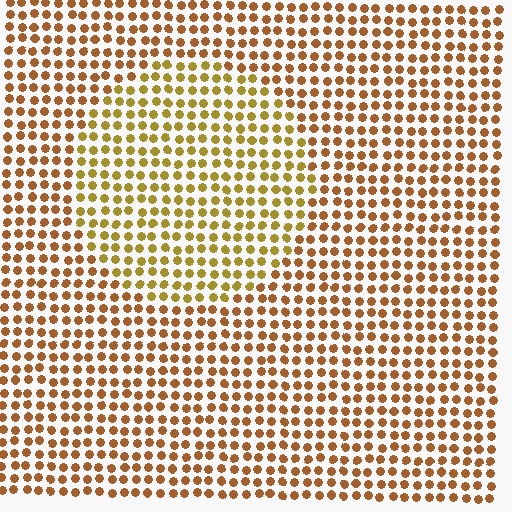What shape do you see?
I see a circle.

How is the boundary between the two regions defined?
The boundary is defined purely by a slight shift in hue (about 26 degrees). Spacing, size, and orientation are identical on both sides.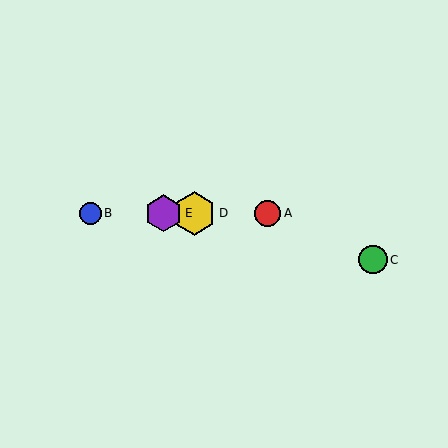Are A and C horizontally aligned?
No, A is at y≈213 and C is at y≈260.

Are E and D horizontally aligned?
Yes, both are at y≈213.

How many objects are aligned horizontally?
4 objects (A, B, D, E) are aligned horizontally.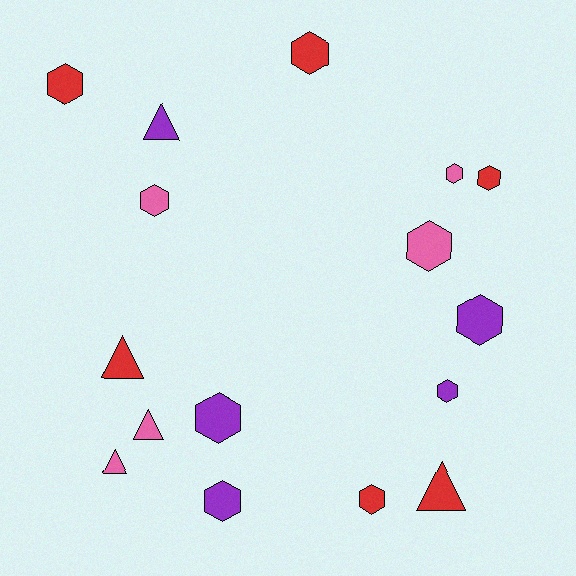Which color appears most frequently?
Red, with 6 objects.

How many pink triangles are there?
There are 2 pink triangles.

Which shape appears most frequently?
Hexagon, with 11 objects.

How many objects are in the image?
There are 16 objects.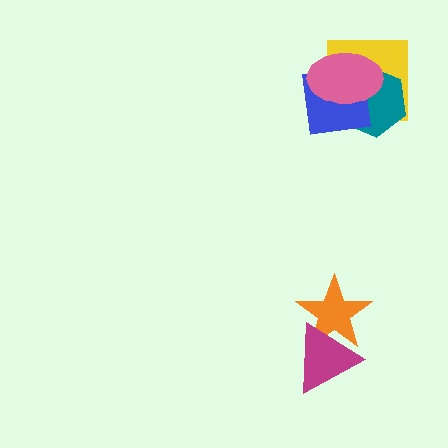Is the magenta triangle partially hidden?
No, no other shape covers it.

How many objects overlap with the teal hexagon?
3 objects overlap with the teal hexagon.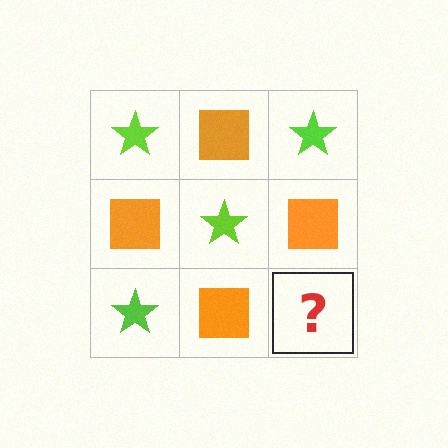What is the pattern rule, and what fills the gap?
The rule is that it alternates lime star and orange square in a checkerboard pattern. The gap should be filled with a lime star.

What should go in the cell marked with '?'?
The missing cell should contain a lime star.